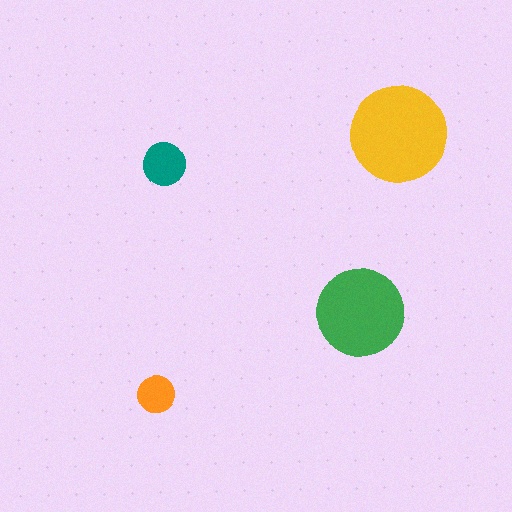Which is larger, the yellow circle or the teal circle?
The yellow one.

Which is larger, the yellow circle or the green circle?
The yellow one.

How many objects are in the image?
There are 4 objects in the image.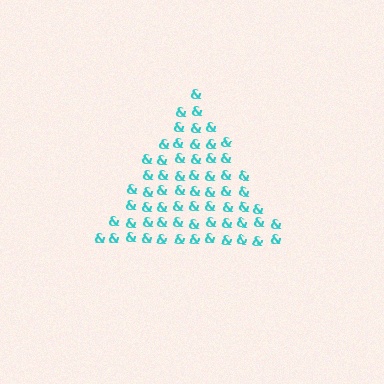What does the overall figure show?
The overall figure shows a triangle.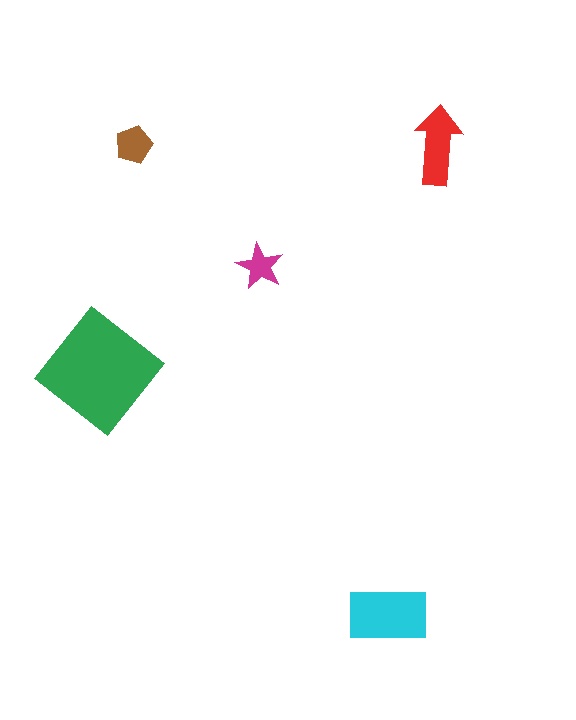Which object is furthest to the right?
The red arrow is rightmost.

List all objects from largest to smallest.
The green diamond, the cyan rectangle, the red arrow, the brown pentagon, the magenta star.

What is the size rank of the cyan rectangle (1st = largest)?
2nd.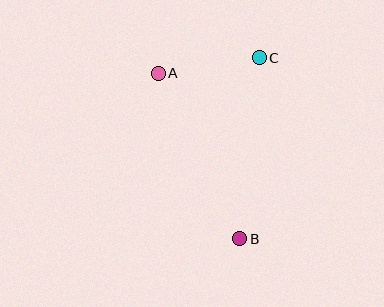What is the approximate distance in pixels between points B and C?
The distance between B and C is approximately 182 pixels.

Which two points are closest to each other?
Points A and C are closest to each other.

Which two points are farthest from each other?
Points A and B are farthest from each other.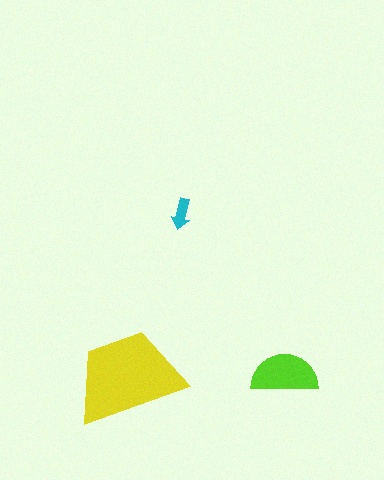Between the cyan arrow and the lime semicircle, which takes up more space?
The lime semicircle.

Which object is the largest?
The yellow trapezoid.